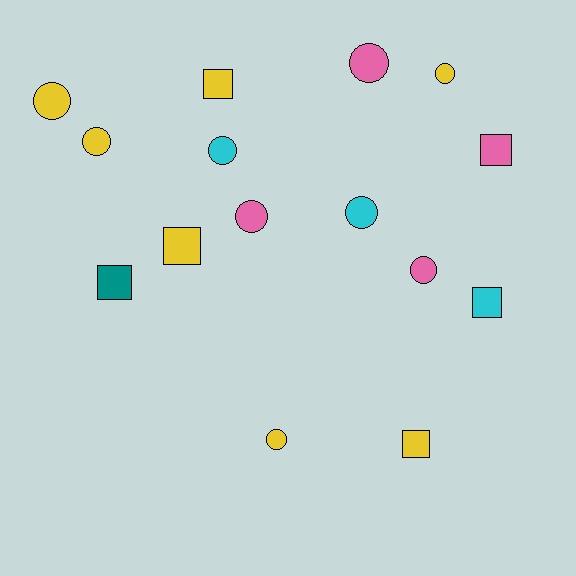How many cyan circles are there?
There are 2 cyan circles.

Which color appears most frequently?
Yellow, with 7 objects.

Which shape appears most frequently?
Circle, with 9 objects.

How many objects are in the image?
There are 15 objects.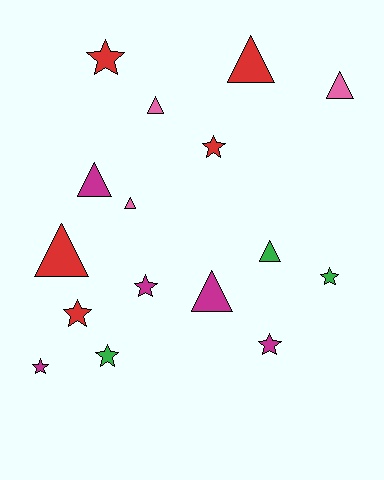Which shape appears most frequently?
Triangle, with 8 objects.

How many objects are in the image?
There are 16 objects.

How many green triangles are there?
There is 1 green triangle.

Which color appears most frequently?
Red, with 5 objects.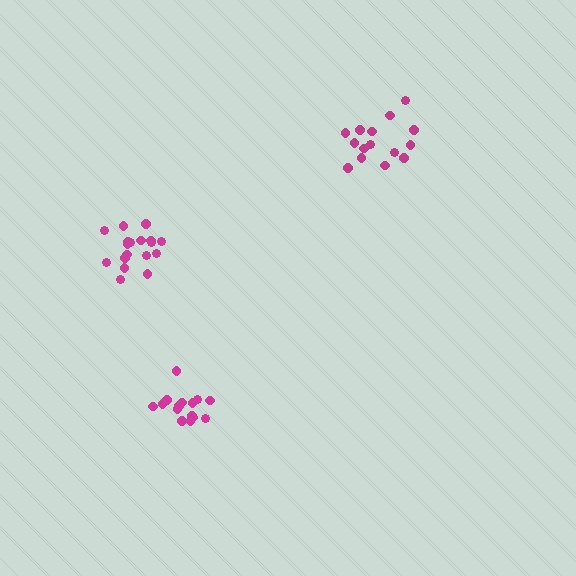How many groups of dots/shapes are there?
There are 3 groups.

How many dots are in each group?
Group 1: 15 dots, Group 2: 18 dots, Group 3: 15 dots (48 total).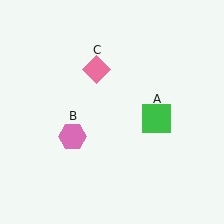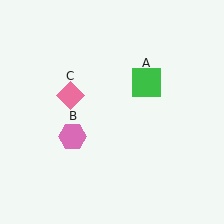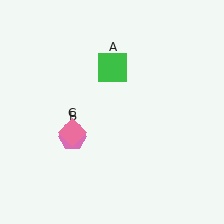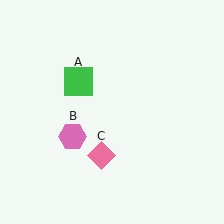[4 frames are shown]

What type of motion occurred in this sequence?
The green square (object A), pink diamond (object C) rotated counterclockwise around the center of the scene.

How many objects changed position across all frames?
2 objects changed position: green square (object A), pink diamond (object C).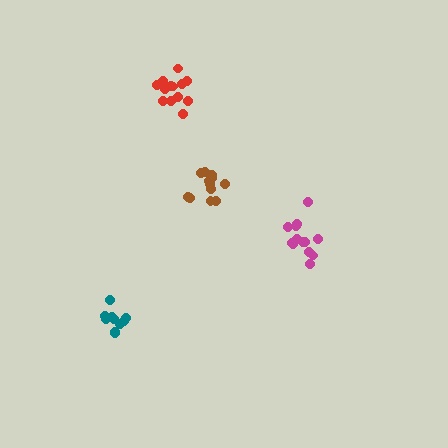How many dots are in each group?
Group 1: 14 dots, Group 2: 13 dots, Group 3: 13 dots, Group 4: 10 dots (50 total).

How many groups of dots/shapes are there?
There are 4 groups.